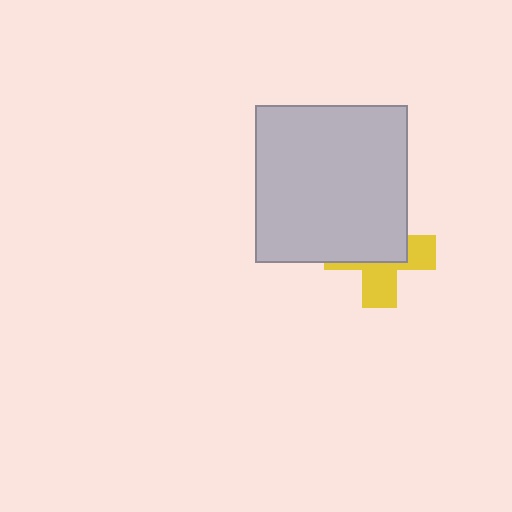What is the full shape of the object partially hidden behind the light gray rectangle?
The partially hidden object is a yellow cross.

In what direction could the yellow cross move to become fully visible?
The yellow cross could move down. That would shift it out from behind the light gray rectangle entirely.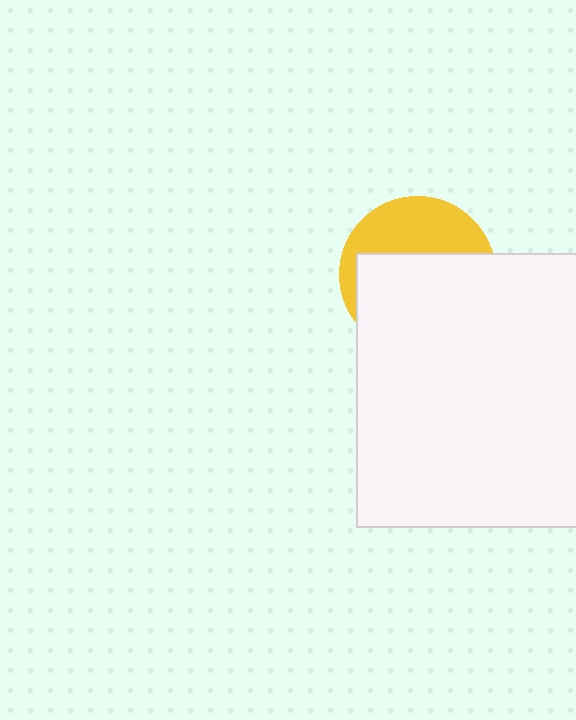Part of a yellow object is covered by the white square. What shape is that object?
It is a circle.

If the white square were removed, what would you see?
You would see the complete yellow circle.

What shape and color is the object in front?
The object in front is a white square.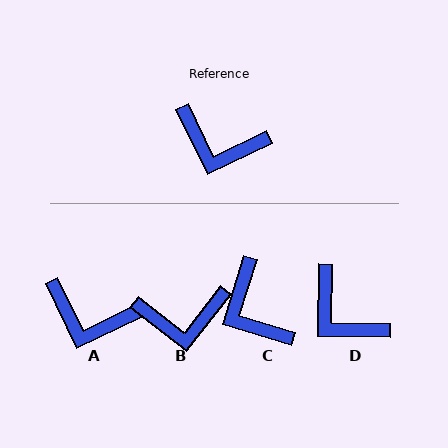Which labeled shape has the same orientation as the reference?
A.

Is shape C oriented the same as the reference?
No, it is off by about 43 degrees.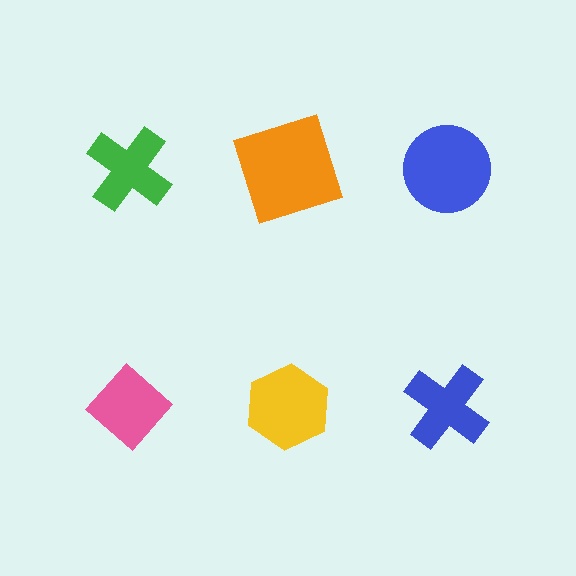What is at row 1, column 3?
A blue circle.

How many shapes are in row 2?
3 shapes.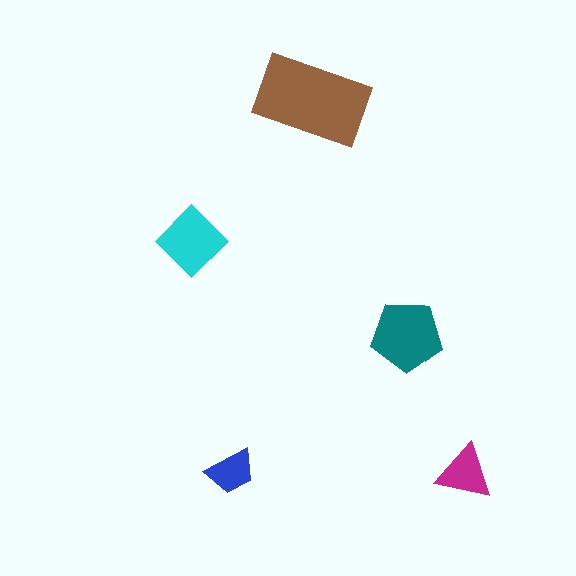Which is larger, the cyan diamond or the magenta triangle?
The cyan diamond.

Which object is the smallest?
The blue trapezoid.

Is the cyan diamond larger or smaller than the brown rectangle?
Smaller.